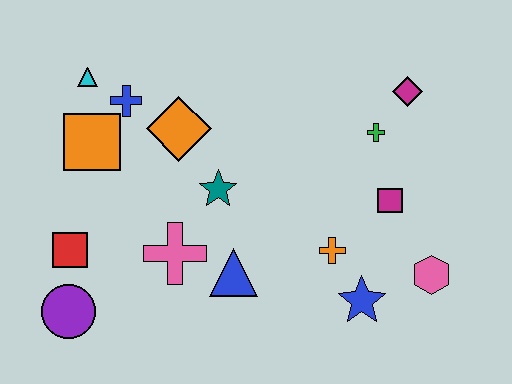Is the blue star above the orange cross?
No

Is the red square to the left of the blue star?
Yes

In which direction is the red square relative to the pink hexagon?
The red square is to the left of the pink hexagon.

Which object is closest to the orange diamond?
The blue cross is closest to the orange diamond.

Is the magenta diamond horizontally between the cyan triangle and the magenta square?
No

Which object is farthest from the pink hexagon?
The cyan triangle is farthest from the pink hexagon.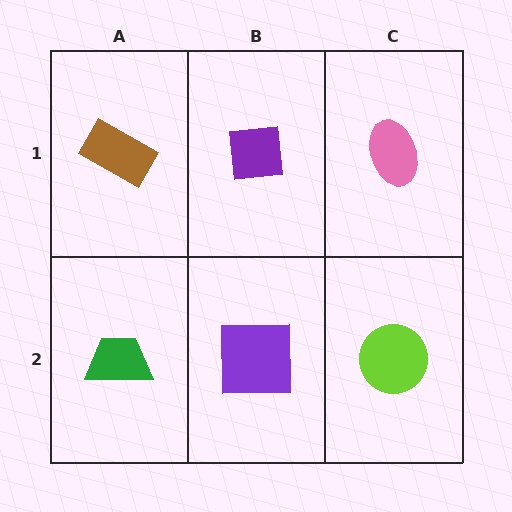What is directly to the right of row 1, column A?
A purple square.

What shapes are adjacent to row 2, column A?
A brown rectangle (row 1, column A), a purple square (row 2, column B).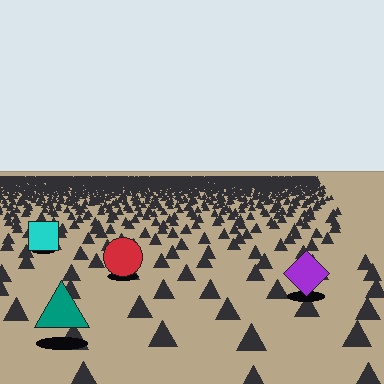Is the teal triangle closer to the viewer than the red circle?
Yes. The teal triangle is closer — you can tell from the texture gradient: the ground texture is coarser near it.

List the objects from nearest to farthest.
From nearest to farthest: the teal triangle, the purple diamond, the red circle, the cyan square.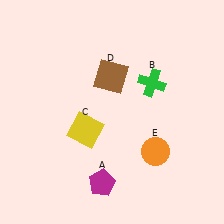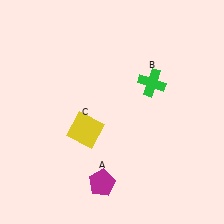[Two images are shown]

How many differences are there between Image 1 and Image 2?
There are 2 differences between the two images.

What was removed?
The orange circle (E), the brown square (D) were removed in Image 2.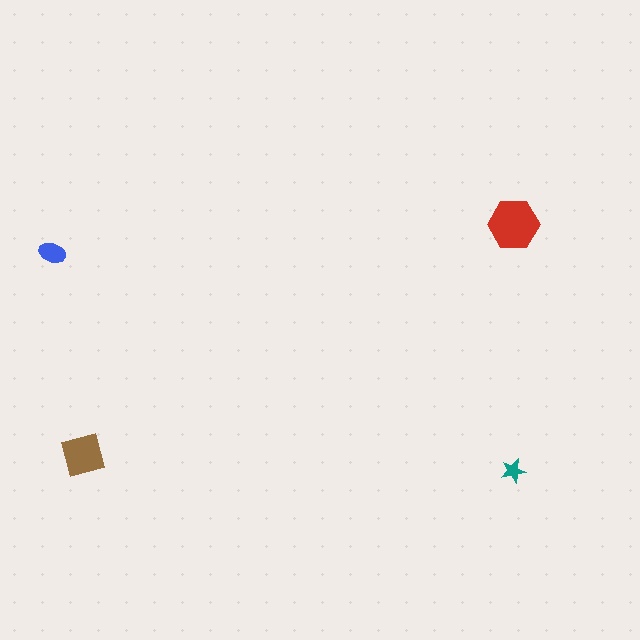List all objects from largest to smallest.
The red hexagon, the brown square, the blue ellipse, the teal star.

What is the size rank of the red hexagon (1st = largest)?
1st.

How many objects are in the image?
There are 4 objects in the image.